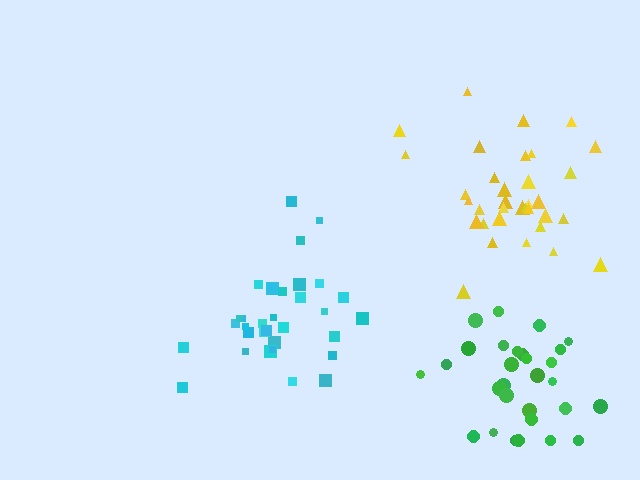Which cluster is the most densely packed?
Cyan.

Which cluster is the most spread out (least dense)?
Yellow.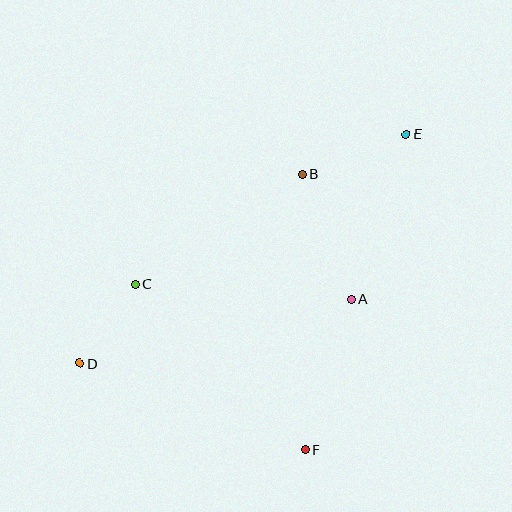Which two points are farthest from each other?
Points D and E are farthest from each other.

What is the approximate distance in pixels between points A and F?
The distance between A and F is approximately 157 pixels.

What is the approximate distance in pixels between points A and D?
The distance between A and D is approximately 280 pixels.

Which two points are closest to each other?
Points C and D are closest to each other.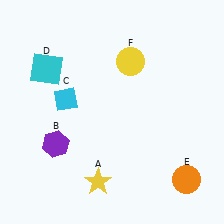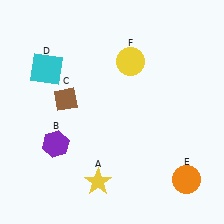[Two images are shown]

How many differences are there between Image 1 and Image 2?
There is 1 difference between the two images.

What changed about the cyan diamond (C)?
In Image 1, C is cyan. In Image 2, it changed to brown.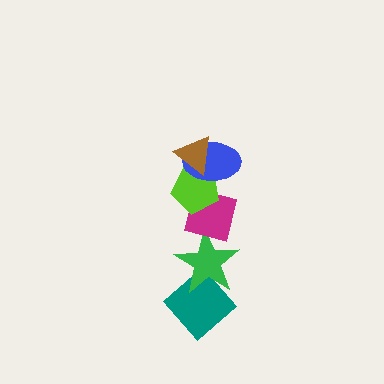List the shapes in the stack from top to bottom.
From top to bottom: the brown triangle, the blue ellipse, the lime pentagon, the magenta square, the green star, the teal diamond.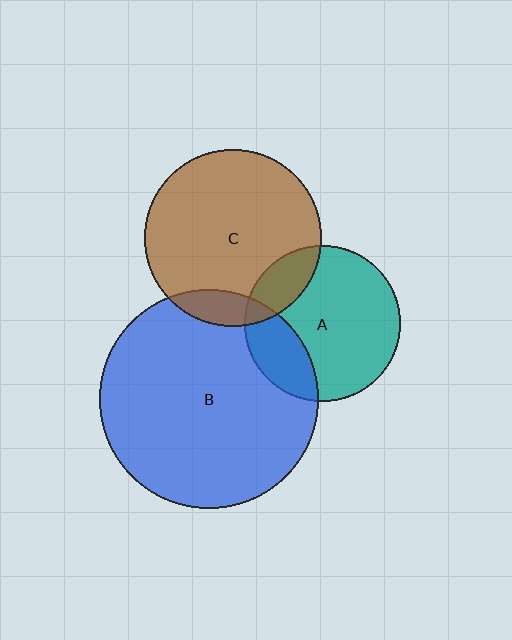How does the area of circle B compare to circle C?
Approximately 1.5 times.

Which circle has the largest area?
Circle B (blue).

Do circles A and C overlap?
Yes.